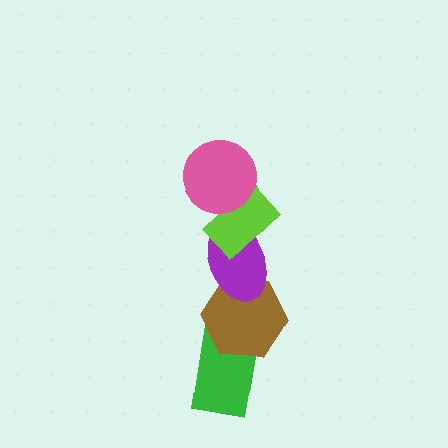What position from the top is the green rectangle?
The green rectangle is 5th from the top.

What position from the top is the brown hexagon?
The brown hexagon is 4th from the top.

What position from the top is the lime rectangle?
The lime rectangle is 2nd from the top.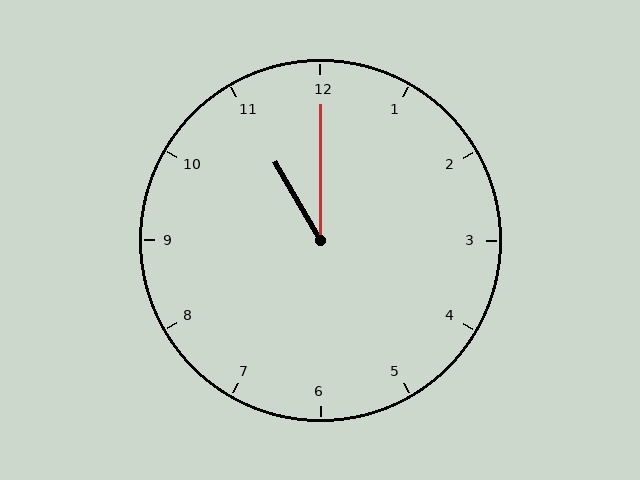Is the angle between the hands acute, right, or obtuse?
It is acute.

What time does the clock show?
11:00.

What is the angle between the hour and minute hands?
Approximately 30 degrees.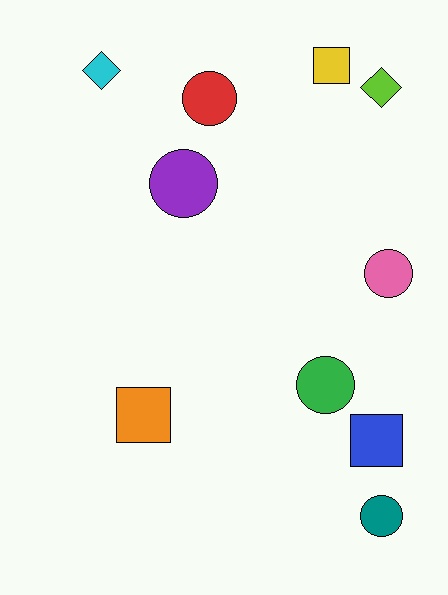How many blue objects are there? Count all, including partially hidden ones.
There is 1 blue object.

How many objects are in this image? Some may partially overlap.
There are 10 objects.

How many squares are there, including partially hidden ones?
There are 3 squares.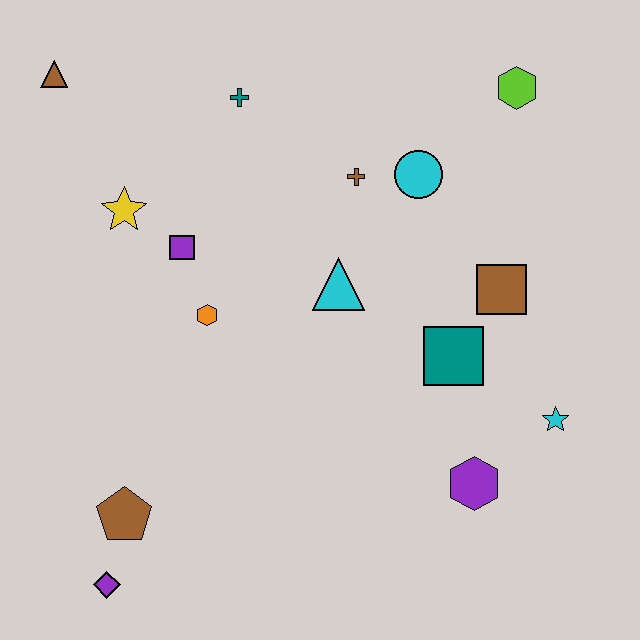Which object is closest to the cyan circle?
The brown cross is closest to the cyan circle.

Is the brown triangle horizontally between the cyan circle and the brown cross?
No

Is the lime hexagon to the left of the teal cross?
No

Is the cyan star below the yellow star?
Yes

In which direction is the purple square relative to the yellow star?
The purple square is to the right of the yellow star.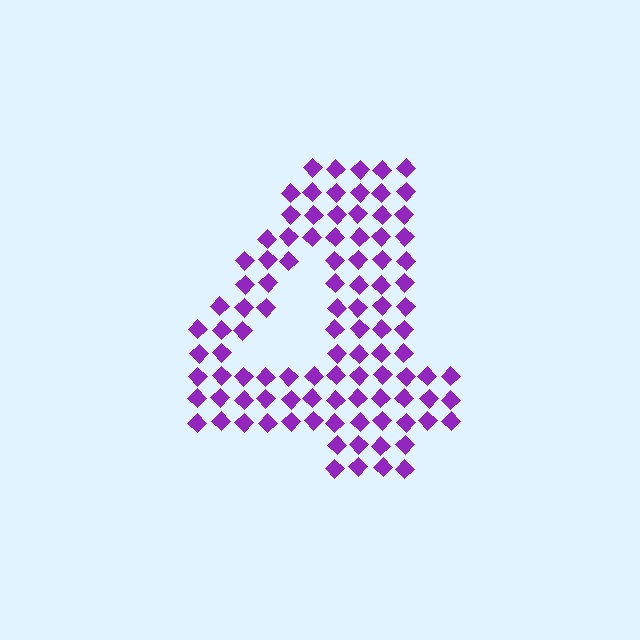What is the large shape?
The large shape is the digit 4.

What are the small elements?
The small elements are diamonds.